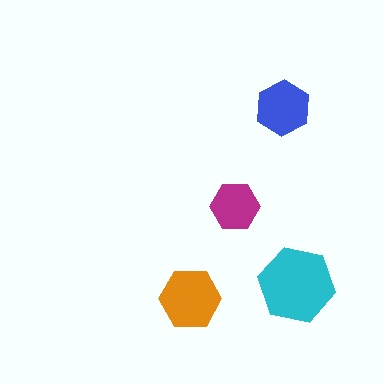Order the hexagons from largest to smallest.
the cyan one, the orange one, the blue one, the magenta one.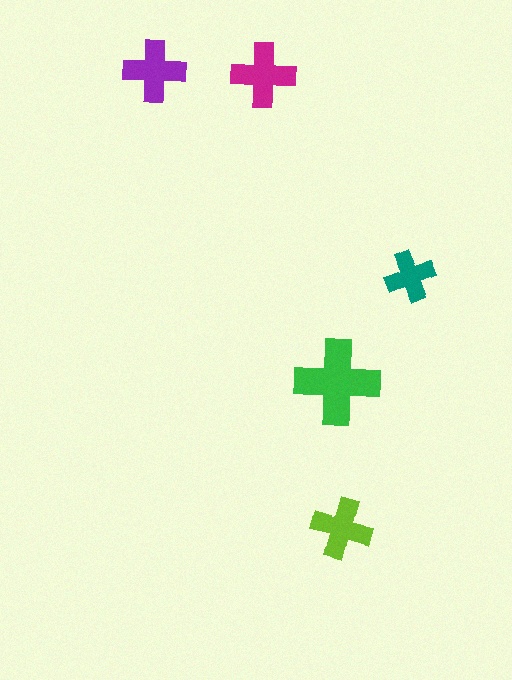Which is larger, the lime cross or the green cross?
The green one.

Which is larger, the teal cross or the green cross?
The green one.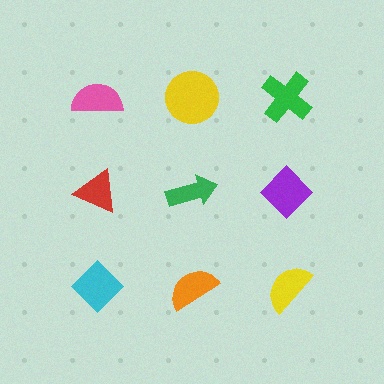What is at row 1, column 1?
A pink semicircle.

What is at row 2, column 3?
A purple diamond.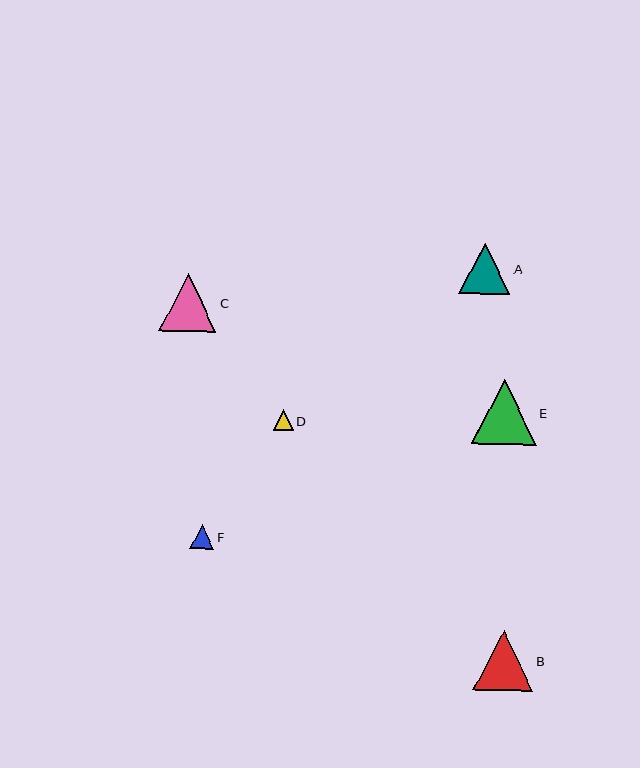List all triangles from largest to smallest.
From largest to smallest: E, B, C, A, F, D.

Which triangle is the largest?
Triangle E is the largest with a size of approximately 65 pixels.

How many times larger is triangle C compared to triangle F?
Triangle C is approximately 2.4 times the size of triangle F.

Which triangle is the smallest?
Triangle D is the smallest with a size of approximately 20 pixels.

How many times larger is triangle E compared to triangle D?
Triangle E is approximately 3.2 times the size of triangle D.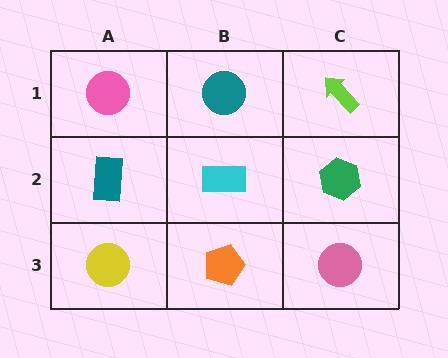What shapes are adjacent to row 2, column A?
A pink circle (row 1, column A), a yellow circle (row 3, column A), a cyan rectangle (row 2, column B).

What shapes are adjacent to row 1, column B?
A cyan rectangle (row 2, column B), a pink circle (row 1, column A), a lime arrow (row 1, column C).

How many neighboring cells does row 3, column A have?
2.